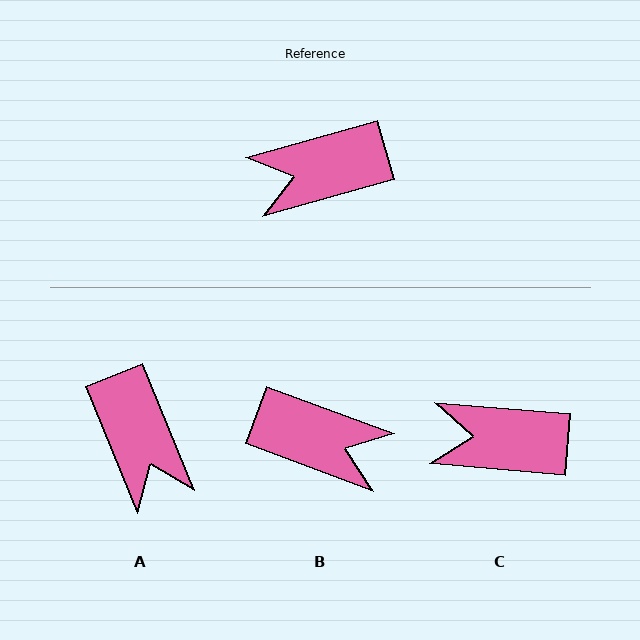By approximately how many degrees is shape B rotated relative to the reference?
Approximately 144 degrees counter-clockwise.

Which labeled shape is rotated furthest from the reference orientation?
B, about 144 degrees away.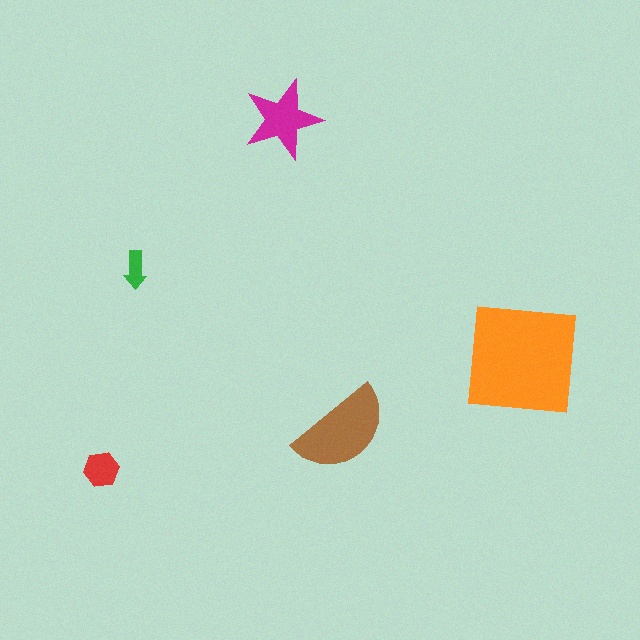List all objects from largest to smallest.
The orange square, the brown semicircle, the magenta star, the red hexagon, the green arrow.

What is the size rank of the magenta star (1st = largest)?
3rd.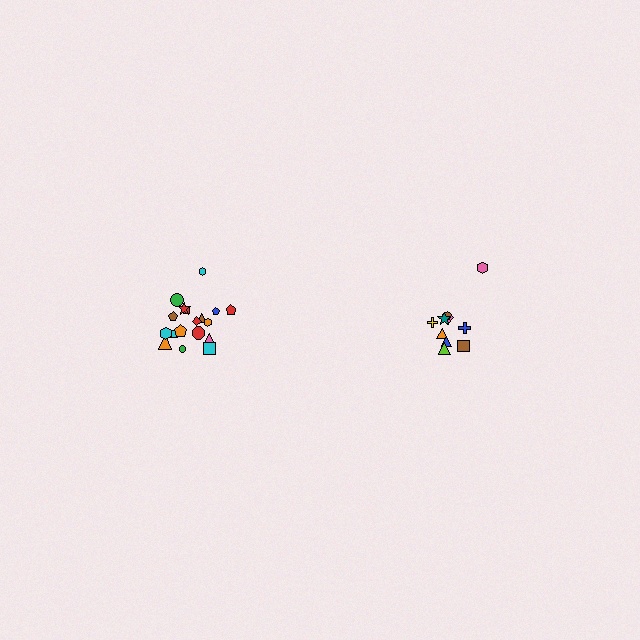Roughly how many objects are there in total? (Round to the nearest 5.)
Roughly 30 objects in total.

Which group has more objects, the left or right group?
The left group.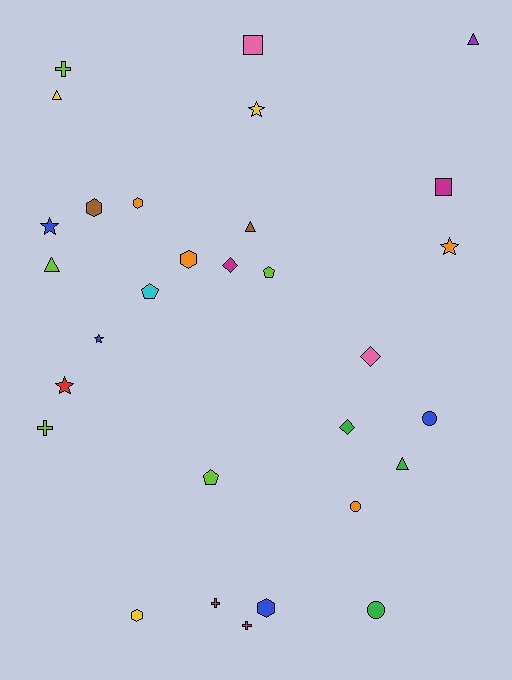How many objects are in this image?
There are 30 objects.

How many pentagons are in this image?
There are 3 pentagons.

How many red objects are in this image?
There is 1 red object.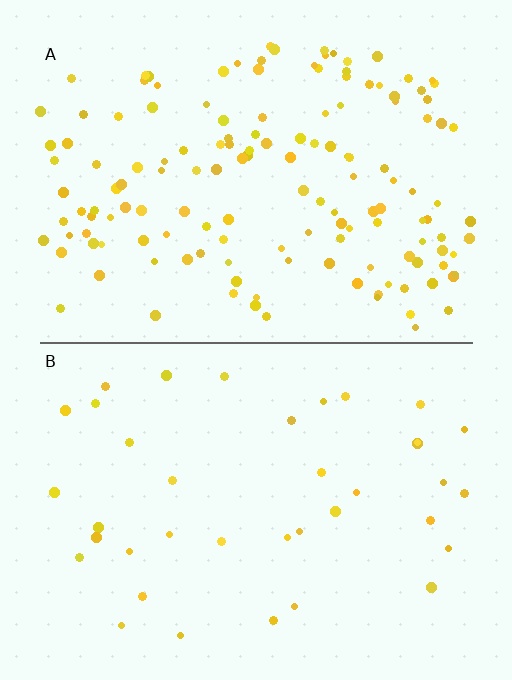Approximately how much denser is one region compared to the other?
Approximately 3.8× — region A over region B.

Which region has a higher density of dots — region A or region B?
A (the top).